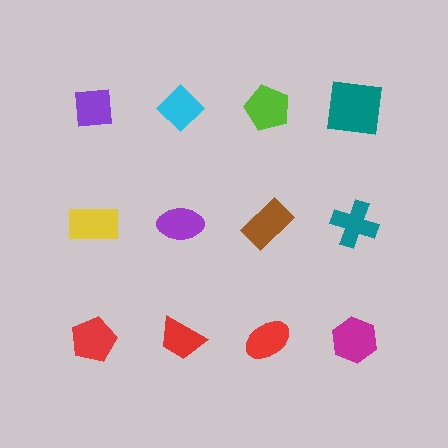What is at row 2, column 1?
A yellow rectangle.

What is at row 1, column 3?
A lime pentagon.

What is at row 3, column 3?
A red ellipse.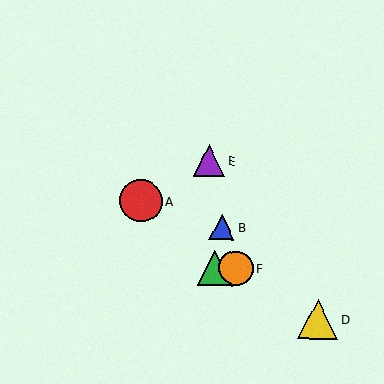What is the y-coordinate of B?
Object B is at y≈227.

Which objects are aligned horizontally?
Objects C, F are aligned horizontally.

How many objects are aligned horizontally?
2 objects (C, F) are aligned horizontally.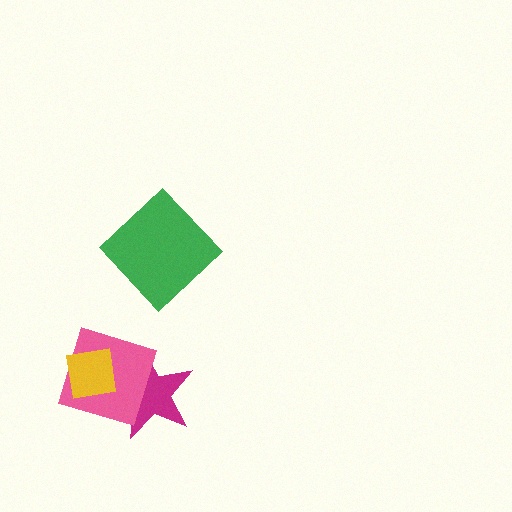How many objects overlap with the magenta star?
2 objects overlap with the magenta star.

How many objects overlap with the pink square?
2 objects overlap with the pink square.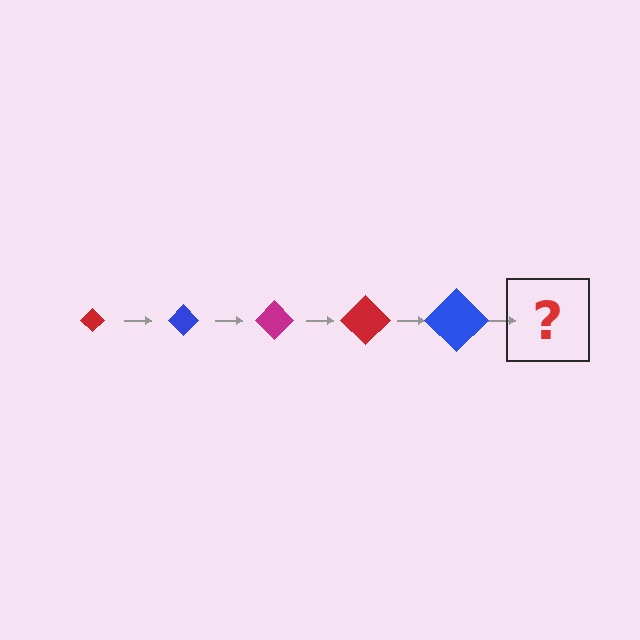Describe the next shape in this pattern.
It should be a magenta diamond, larger than the previous one.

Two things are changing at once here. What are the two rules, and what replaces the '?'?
The two rules are that the diamond grows larger each step and the color cycles through red, blue, and magenta. The '?' should be a magenta diamond, larger than the previous one.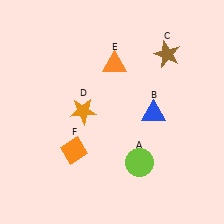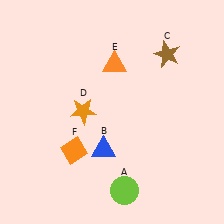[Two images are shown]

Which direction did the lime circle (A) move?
The lime circle (A) moved down.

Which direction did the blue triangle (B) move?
The blue triangle (B) moved left.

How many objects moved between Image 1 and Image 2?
2 objects moved between the two images.